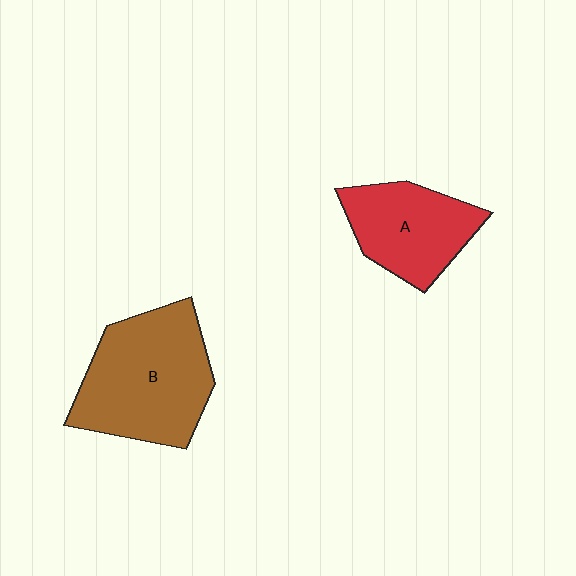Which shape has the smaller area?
Shape A (red).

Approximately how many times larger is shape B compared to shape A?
Approximately 1.5 times.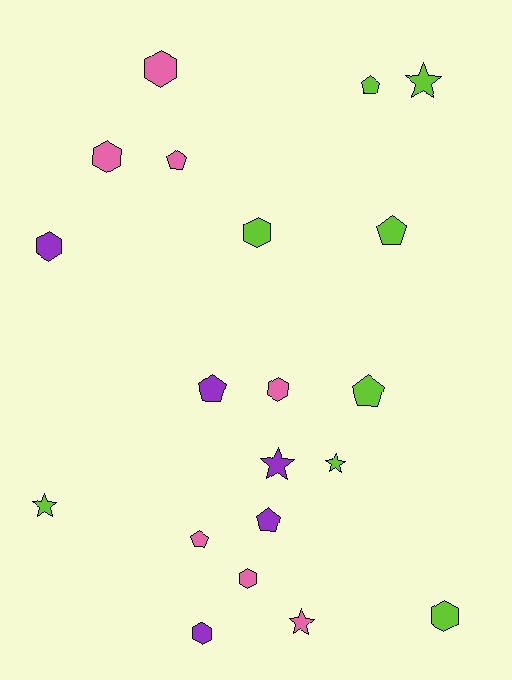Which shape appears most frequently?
Hexagon, with 8 objects.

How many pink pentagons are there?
There are 2 pink pentagons.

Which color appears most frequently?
Lime, with 8 objects.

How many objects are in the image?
There are 20 objects.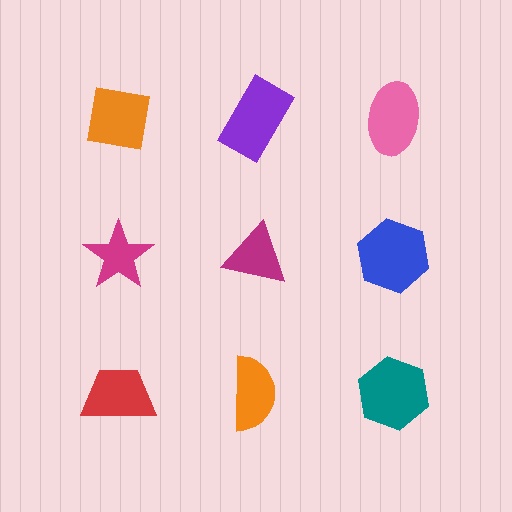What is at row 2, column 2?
A magenta triangle.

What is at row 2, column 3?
A blue hexagon.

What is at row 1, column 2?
A purple rectangle.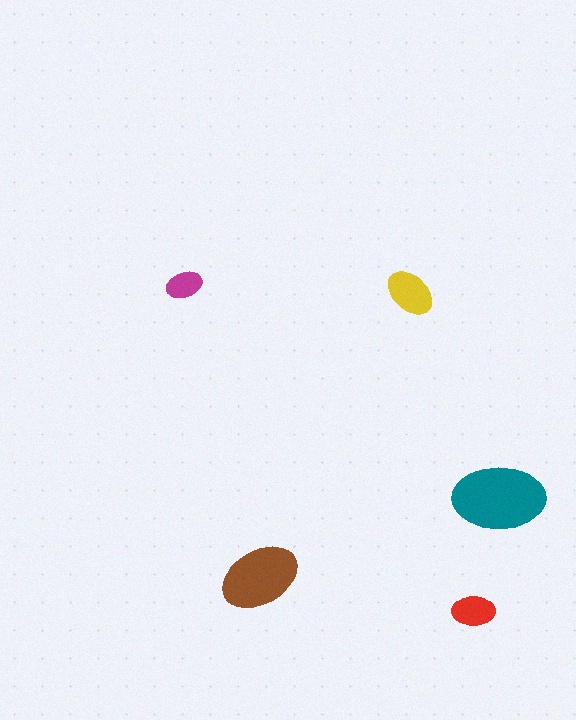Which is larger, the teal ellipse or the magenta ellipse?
The teal one.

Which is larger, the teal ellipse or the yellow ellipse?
The teal one.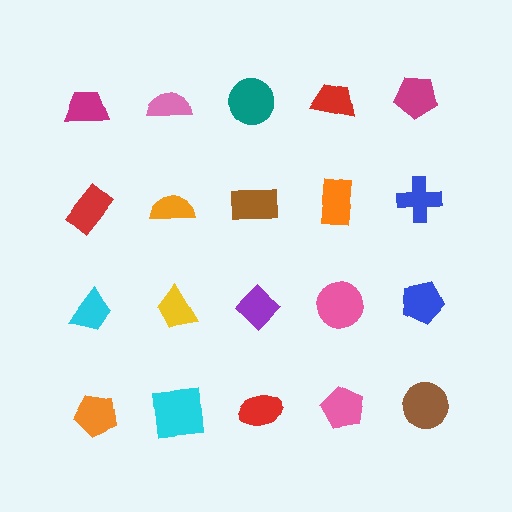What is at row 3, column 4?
A pink circle.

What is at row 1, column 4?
A red trapezoid.